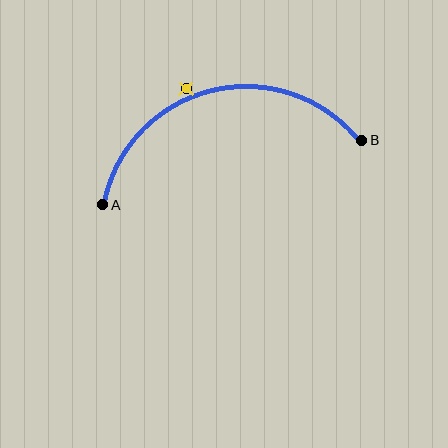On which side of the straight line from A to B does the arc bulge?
The arc bulges above the straight line connecting A and B.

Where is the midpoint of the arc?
The arc midpoint is the point on the curve farthest from the straight line joining A and B. It sits above that line.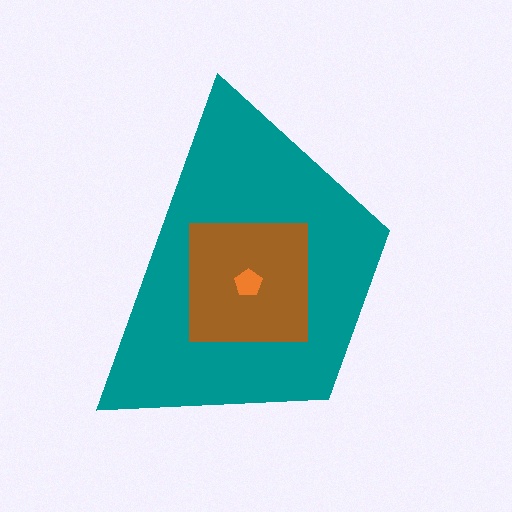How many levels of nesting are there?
3.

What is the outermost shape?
The teal trapezoid.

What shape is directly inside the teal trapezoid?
The brown square.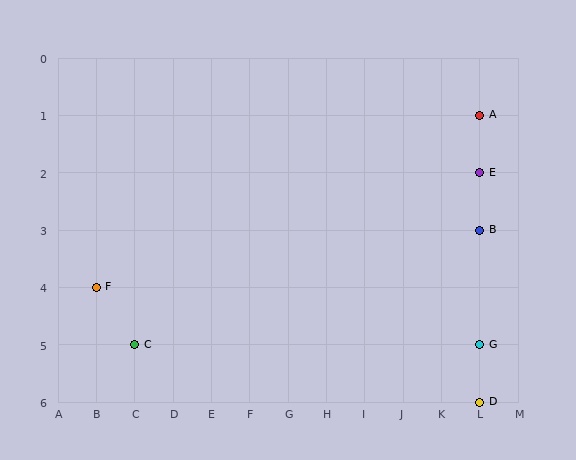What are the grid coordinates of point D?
Point D is at grid coordinates (L, 6).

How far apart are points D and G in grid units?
Points D and G are 1 row apart.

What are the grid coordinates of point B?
Point B is at grid coordinates (L, 3).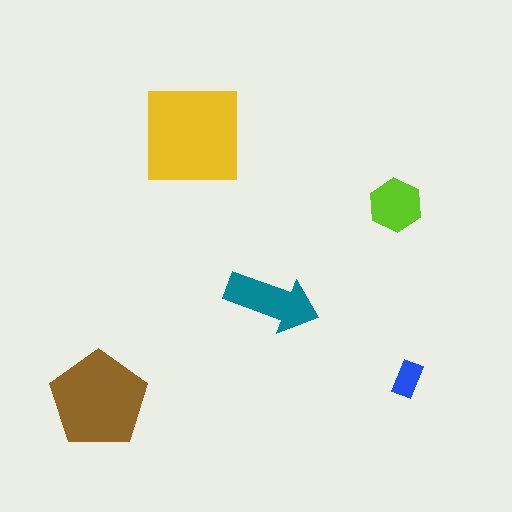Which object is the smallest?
The blue rectangle.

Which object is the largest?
The yellow square.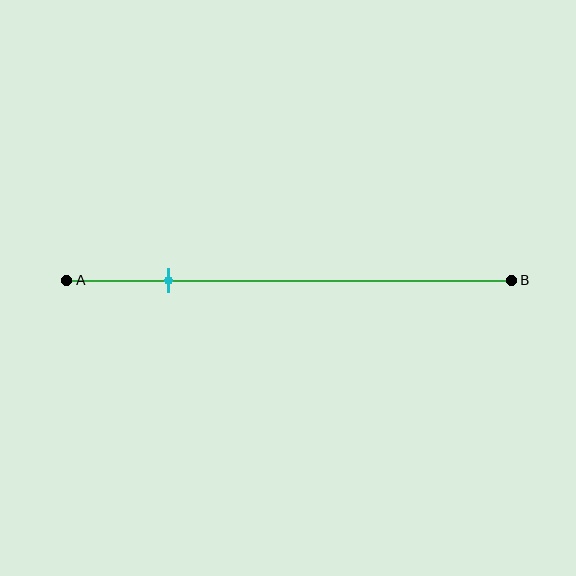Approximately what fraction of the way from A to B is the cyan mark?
The cyan mark is approximately 25% of the way from A to B.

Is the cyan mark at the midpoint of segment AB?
No, the mark is at about 25% from A, not at the 50% midpoint.